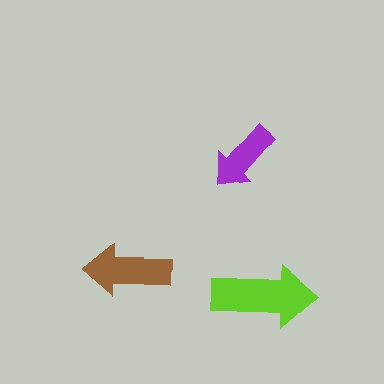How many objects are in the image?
There are 3 objects in the image.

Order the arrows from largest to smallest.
the lime one, the brown one, the purple one.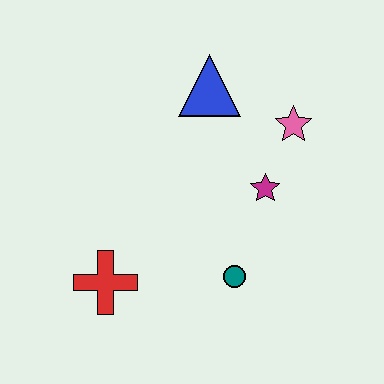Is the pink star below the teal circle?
No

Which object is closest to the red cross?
The teal circle is closest to the red cross.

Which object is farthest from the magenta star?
The red cross is farthest from the magenta star.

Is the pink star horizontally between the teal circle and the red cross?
No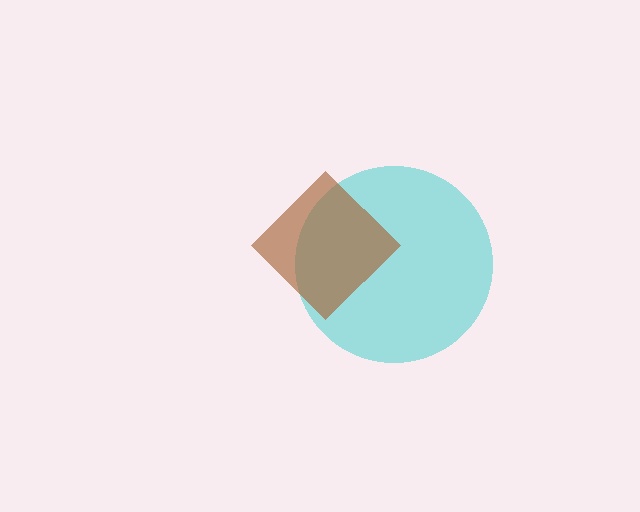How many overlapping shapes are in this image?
There are 2 overlapping shapes in the image.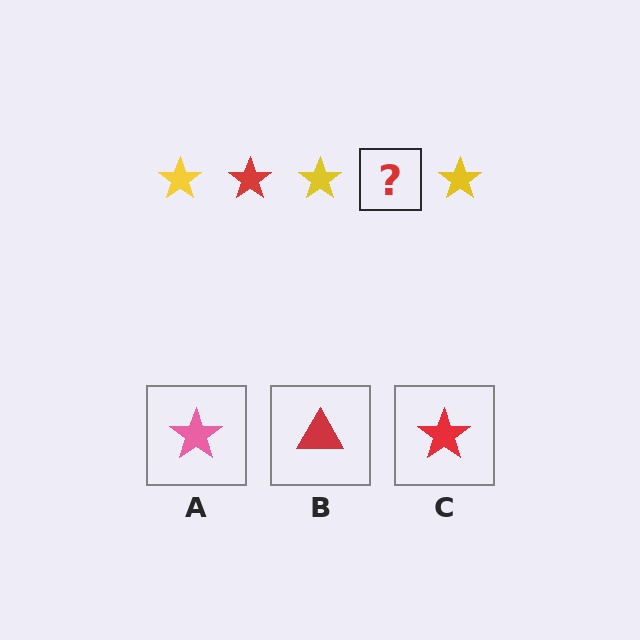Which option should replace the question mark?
Option C.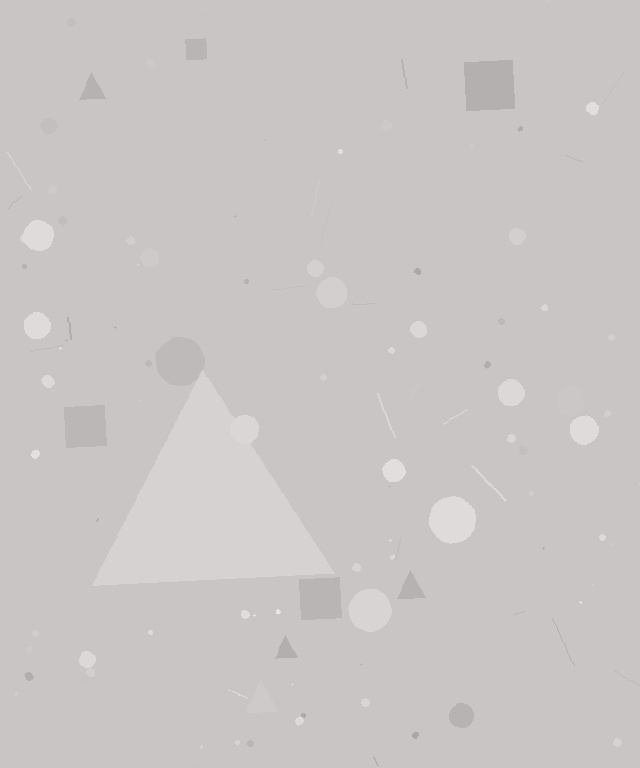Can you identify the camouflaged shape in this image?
The camouflaged shape is a triangle.